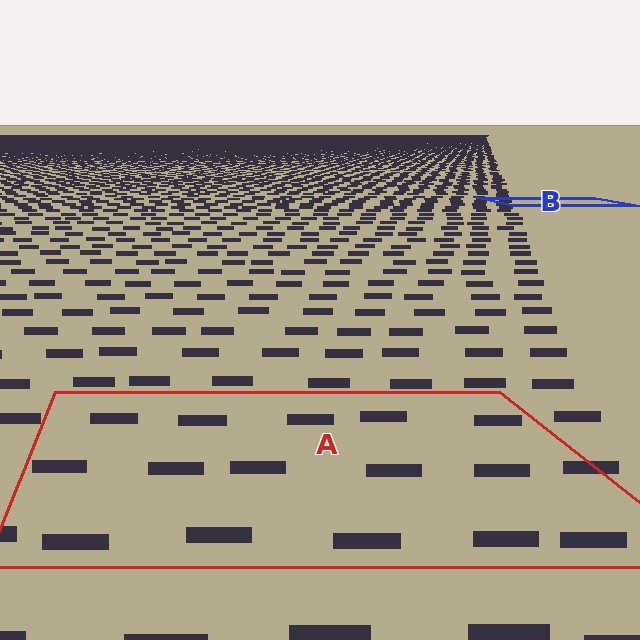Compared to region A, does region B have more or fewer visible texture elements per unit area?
Region B has more texture elements per unit area — they are packed more densely because it is farther away.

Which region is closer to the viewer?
Region A is closer. The texture elements there are larger and more spread out.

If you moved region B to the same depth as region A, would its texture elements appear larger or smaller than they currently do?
They would appear larger. At a closer depth, the same texture elements are projected at a bigger on-screen size.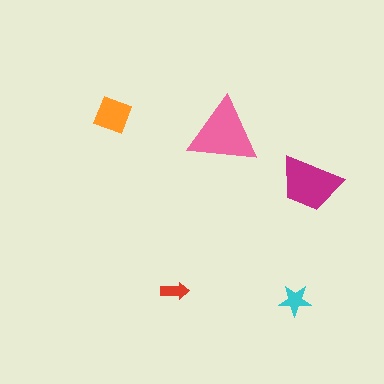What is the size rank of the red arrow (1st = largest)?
5th.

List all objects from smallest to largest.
The red arrow, the cyan star, the orange square, the magenta trapezoid, the pink triangle.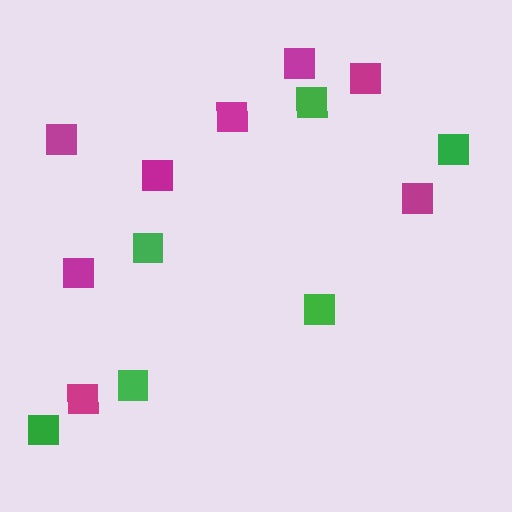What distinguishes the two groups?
There are 2 groups: one group of magenta squares (8) and one group of green squares (6).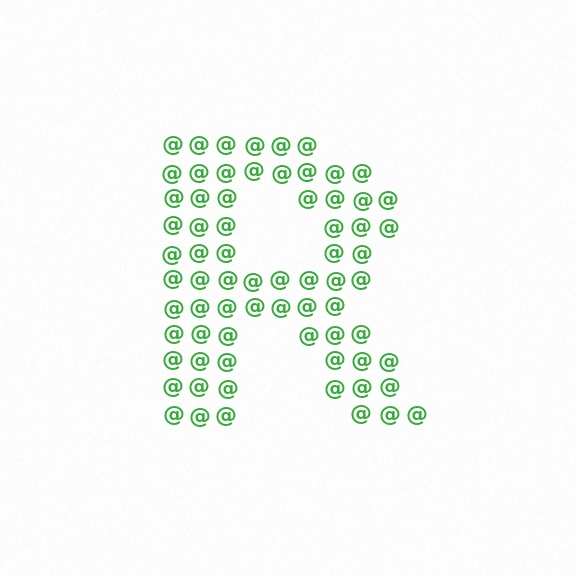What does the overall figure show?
The overall figure shows the letter R.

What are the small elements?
The small elements are at signs.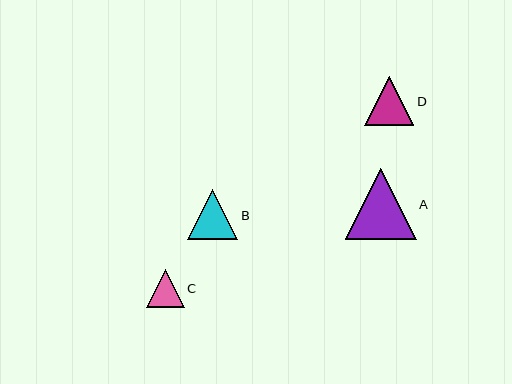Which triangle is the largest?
Triangle A is the largest with a size of approximately 70 pixels.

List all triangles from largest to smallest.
From largest to smallest: A, B, D, C.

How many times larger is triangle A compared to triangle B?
Triangle A is approximately 1.4 times the size of triangle B.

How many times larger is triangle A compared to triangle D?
Triangle A is approximately 1.4 times the size of triangle D.